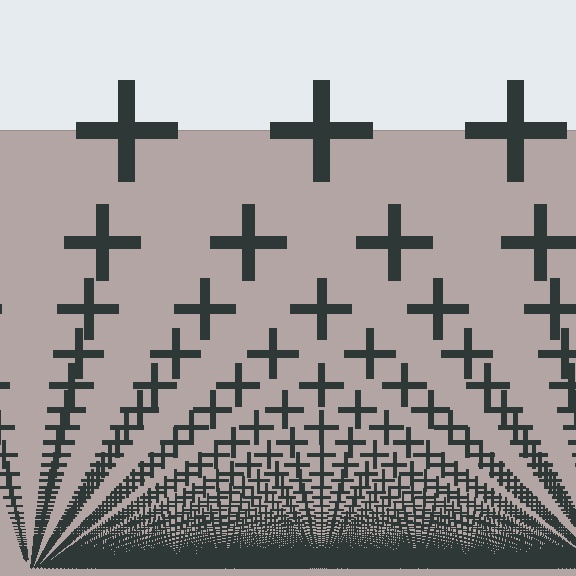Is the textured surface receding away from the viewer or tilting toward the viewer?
The surface appears to tilt toward the viewer. Texture elements get larger and sparser toward the top.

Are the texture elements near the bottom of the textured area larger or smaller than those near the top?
Smaller. The gradient is inverted — elements near the bottom are smaller and denser.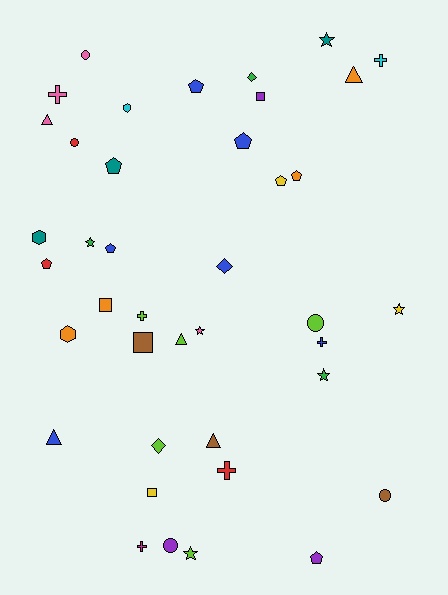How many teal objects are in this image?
There are 3 teal objects.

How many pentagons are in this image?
There are 8 pentagons.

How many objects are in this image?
There are 40 objects.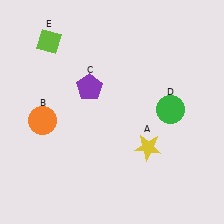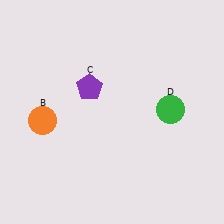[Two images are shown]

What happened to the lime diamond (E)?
The lime diamond (E) was removed in Image 2. It was in the top-left area of Image 1.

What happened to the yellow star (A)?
The yellow star (A) was removed in Image 2. It was in the bottom-right area of Image 1.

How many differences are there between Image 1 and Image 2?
There are 2 differences between the two images.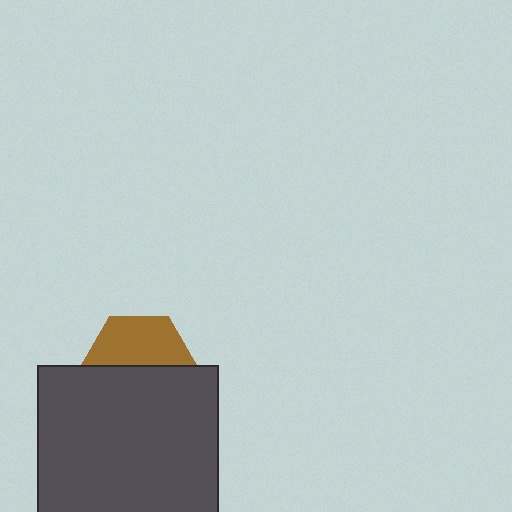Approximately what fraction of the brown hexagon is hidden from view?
Roughly 53% of the brown hexagon is hidden behind the dark gray rectangle.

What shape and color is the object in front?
The object in front is a dark gray rectangle.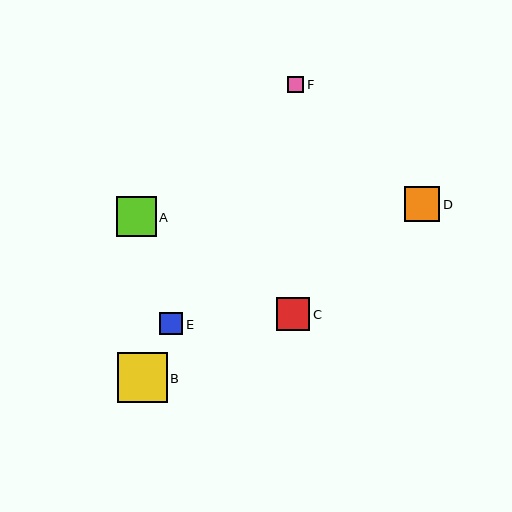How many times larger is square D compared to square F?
Square D is approximately 2.2 times the size of square F.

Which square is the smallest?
Square F is the smallest with a size of approximately 16 pixels.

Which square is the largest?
Square B is the largest with a size of approximately 50 pixels.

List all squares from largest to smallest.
From largest to smallest: B, A, D, C, E, F.